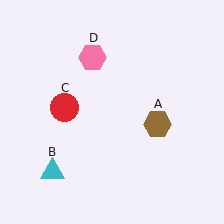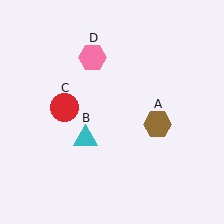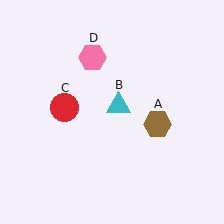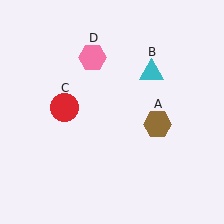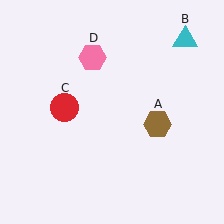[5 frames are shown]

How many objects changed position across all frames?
1 object changed position: cyan triangle (object B).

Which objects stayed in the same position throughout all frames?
Brown hexagon (object A) and red circle (object C) and pink hexagon (object D) remained stationary.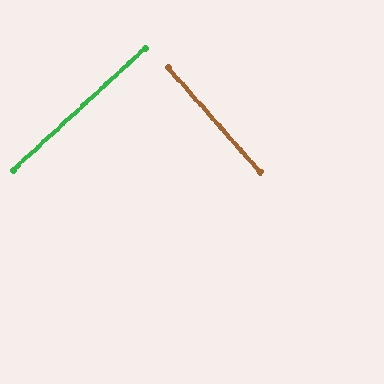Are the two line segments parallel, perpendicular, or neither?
Perpendicular — they meet at approximately 89°.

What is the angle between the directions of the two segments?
Approximately 89 degrees.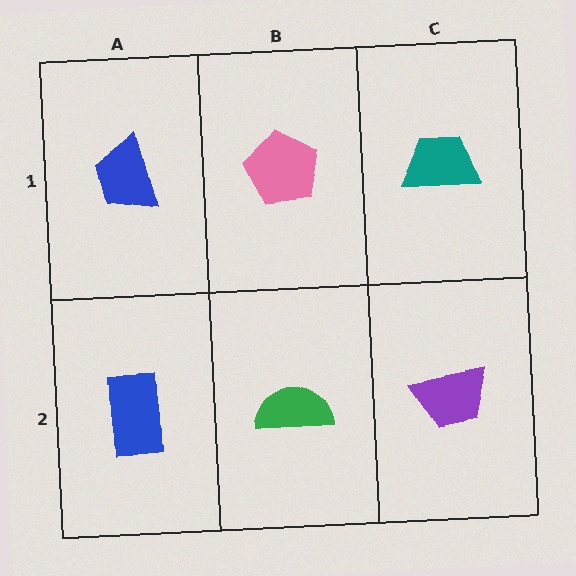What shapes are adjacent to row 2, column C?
A teal trapezoid (row 1, column C), a green semicircle (row 2, column B).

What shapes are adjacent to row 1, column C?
A purple trapezoid (row 2, column C), a pink pentagon (row 1, column B).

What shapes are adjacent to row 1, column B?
A green semicircle (row 2, column B), a blue trapezoid (row 1, column A), a teal trapezoid (row 1, column C).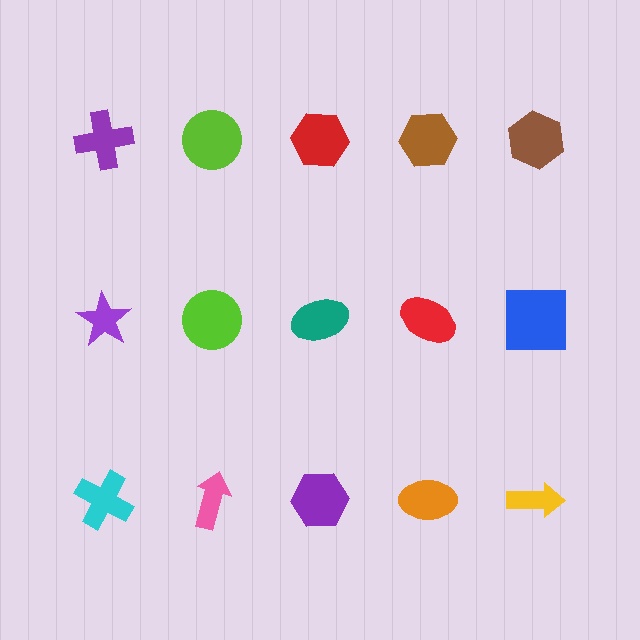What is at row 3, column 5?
A yellow arrow.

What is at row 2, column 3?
A teal ellipse.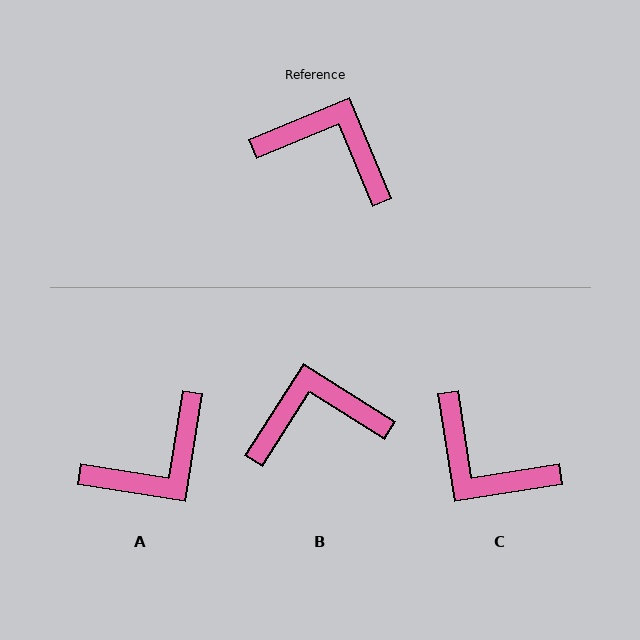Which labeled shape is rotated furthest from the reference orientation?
C, about 166 degrees away.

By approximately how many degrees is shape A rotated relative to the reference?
Approximately 122 degrees clockwise.